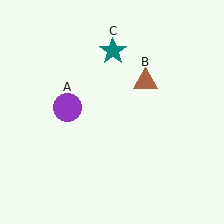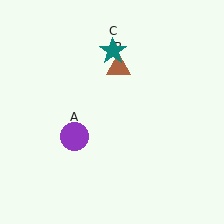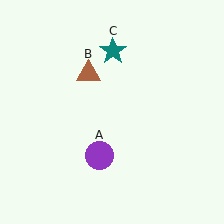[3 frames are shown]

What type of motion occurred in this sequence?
The purple circle (object A), brown triangle (object B) rotated counterclockwise around the center of the scene.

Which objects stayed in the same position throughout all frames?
Teal star (object C) remained stationary.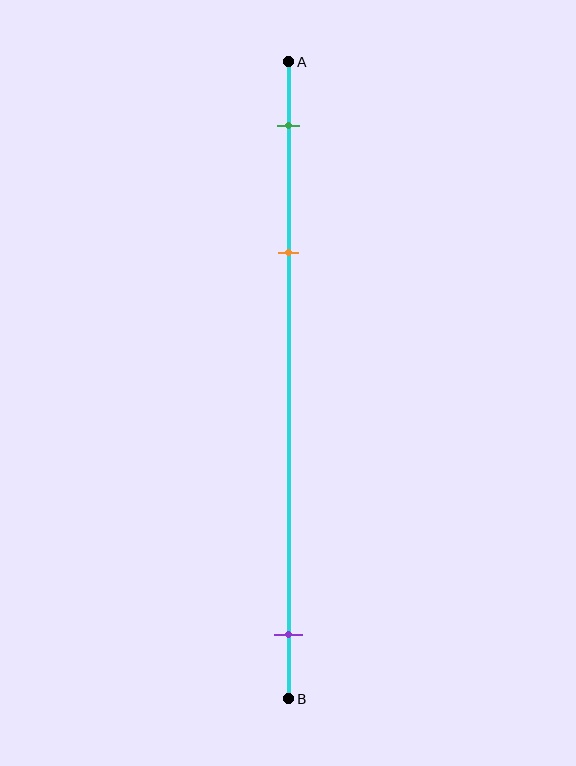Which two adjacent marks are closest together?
The green and orange marks are the closest adjacent pair.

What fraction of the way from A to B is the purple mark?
The purple mark is approximately 90% (0.9) of the way from A to B.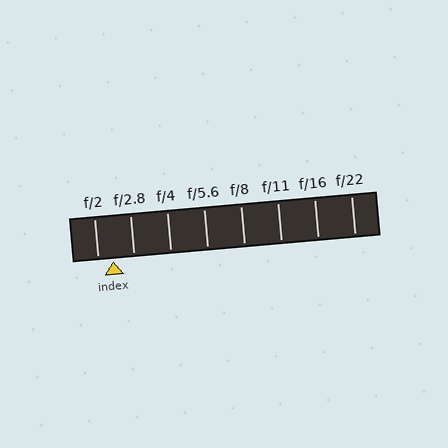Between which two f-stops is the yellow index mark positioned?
The index mark is between f/2 and f/2.8.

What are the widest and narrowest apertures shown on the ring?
The widest aperture shown is f/2 and the narrowest is f/22.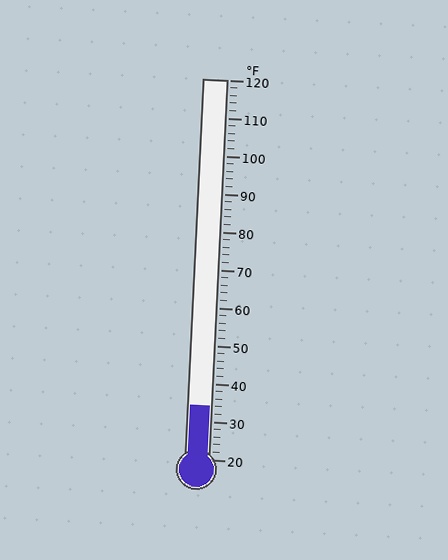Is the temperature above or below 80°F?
The temperature is below 80°F.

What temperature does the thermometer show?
The thermometer shows approximately 34°F.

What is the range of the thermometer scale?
The thermometer scale ranges from 20°F to 120°F.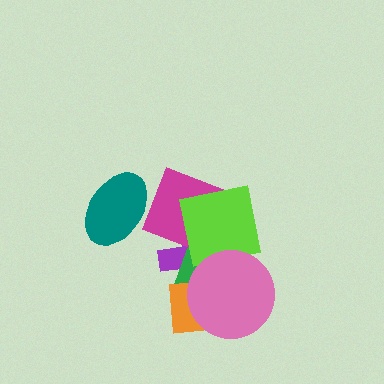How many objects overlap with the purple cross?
5 objects overlap with the purple cross.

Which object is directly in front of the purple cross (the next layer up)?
The green rectangle is directly in front of the purple cross.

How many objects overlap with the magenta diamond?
4 objects overlap with the magenta diamond.